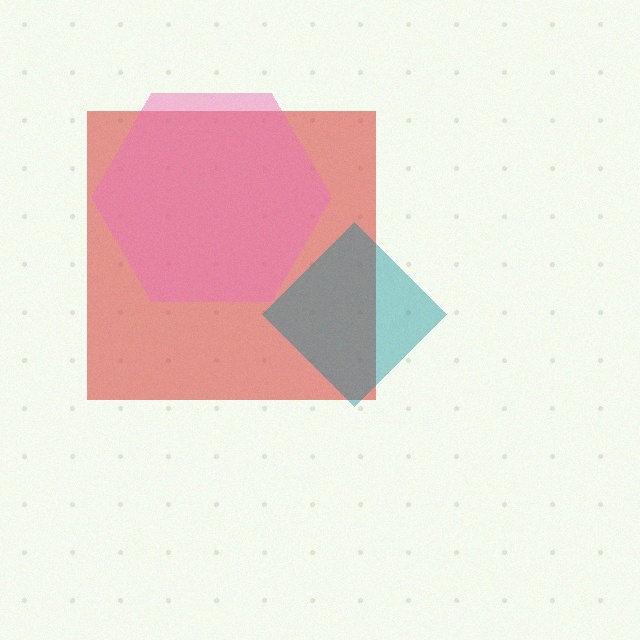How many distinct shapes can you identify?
There are 3 distinct shapes: a red square, a teal diamond, a pink hexagon.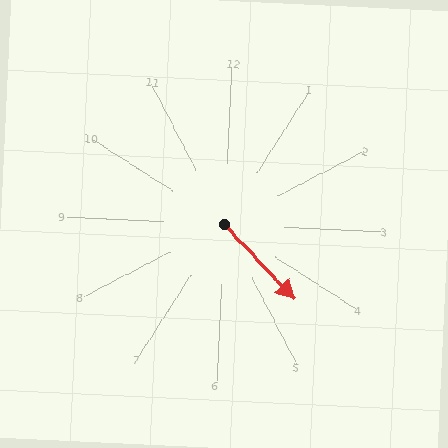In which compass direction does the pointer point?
Southeast.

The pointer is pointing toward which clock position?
Roughly 4 o'clock.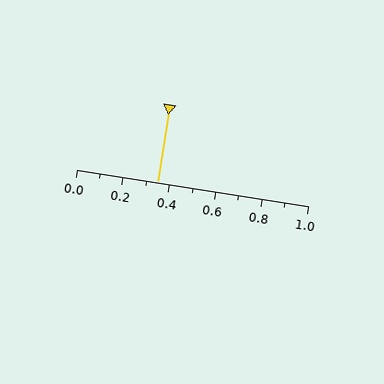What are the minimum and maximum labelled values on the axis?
The axis runs from 0.0 to 1.0.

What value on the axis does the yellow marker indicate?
The marker indicates approximately 0.35.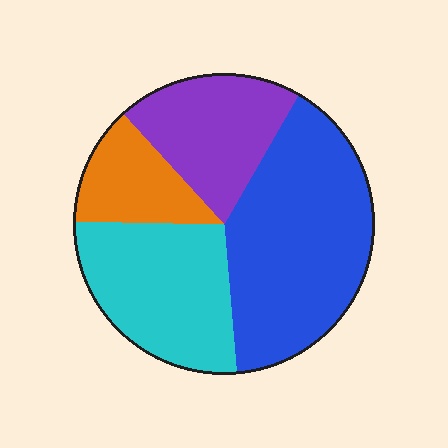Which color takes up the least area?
Orange, at roughly 15%.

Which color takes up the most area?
Blue, at roughly 40%.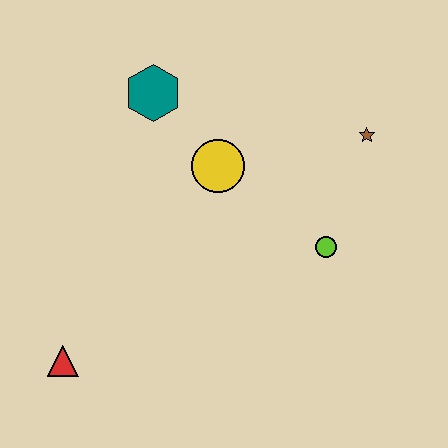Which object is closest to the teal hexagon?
The yellow circle is closest to the teal hexagon.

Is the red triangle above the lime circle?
No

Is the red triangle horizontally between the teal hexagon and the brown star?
No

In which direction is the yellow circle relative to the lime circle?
The yellow circle is to the left of the lime circle.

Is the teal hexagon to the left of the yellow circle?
Yes